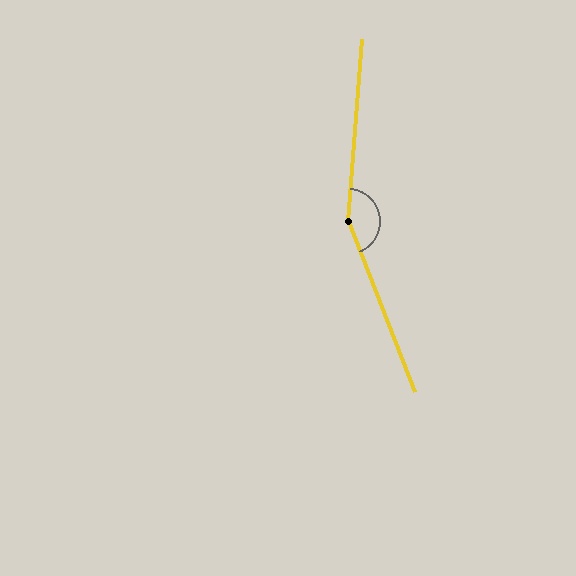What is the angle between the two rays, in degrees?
Approximately 154 degrees.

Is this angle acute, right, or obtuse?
It is obtuse.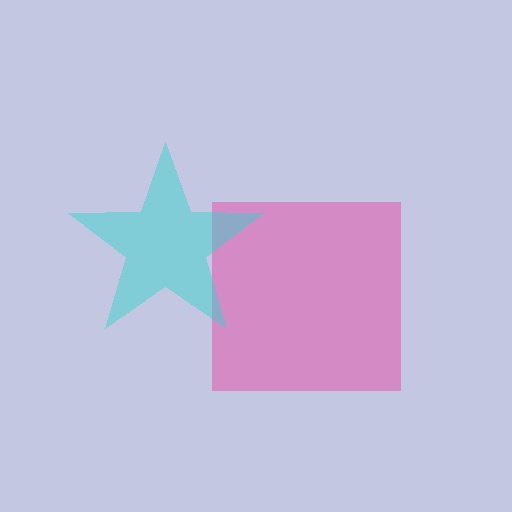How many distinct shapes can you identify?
There are 2 distinct shapes: a pink square, a cyan star.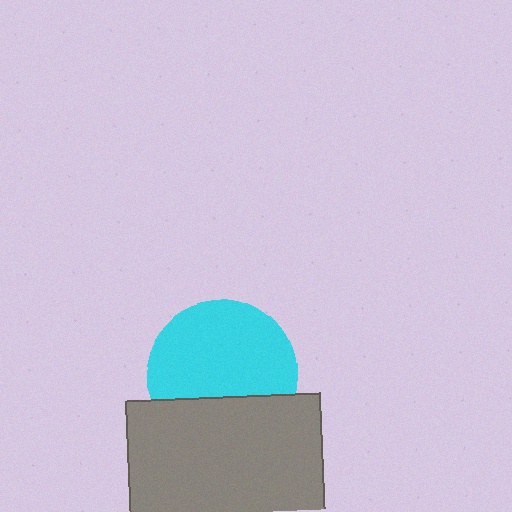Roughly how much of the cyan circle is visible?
Most of it is visible (roughly 68%).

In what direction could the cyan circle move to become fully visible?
The cyan circle could move up. That would shift it out from behind the gray rectangle entirely.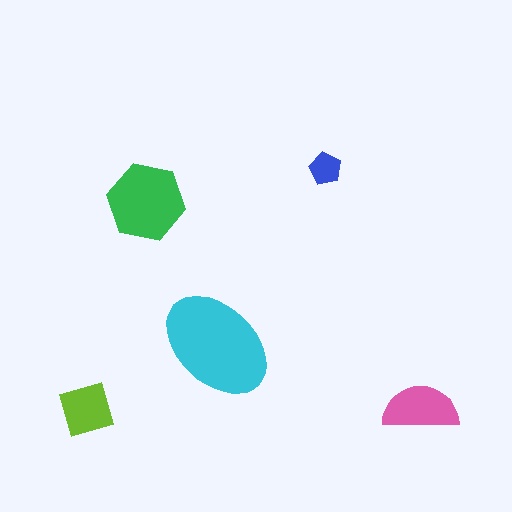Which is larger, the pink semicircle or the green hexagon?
The green hexagon.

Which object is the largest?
The cyan ellipse.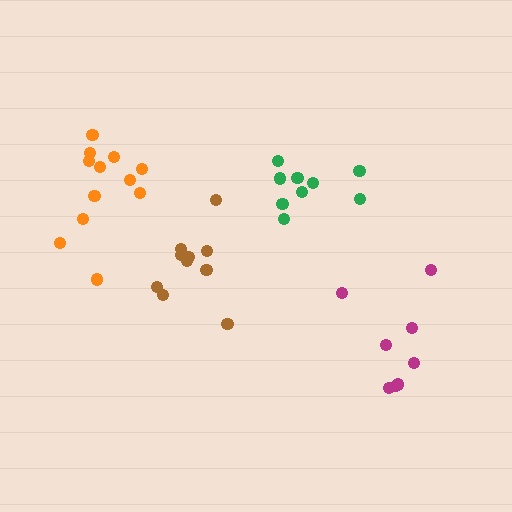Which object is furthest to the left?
The orange cluster is leftmost.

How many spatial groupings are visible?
There are 4 spatial groupings.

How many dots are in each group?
Group 1: 10 dots, Group 2: 9 dots, Group 3: 12 dots, Group 4: 8 dots (39 total).